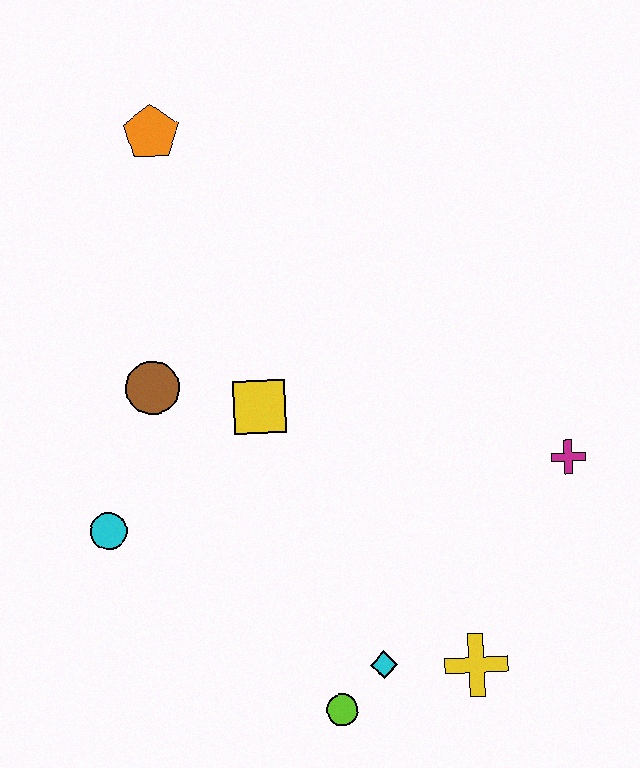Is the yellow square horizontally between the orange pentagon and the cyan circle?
No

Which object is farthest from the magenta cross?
The orange pentagon is farthest from the magenta cross.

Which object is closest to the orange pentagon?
The brown circle is closest to the orange pentagon.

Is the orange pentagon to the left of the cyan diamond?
Yes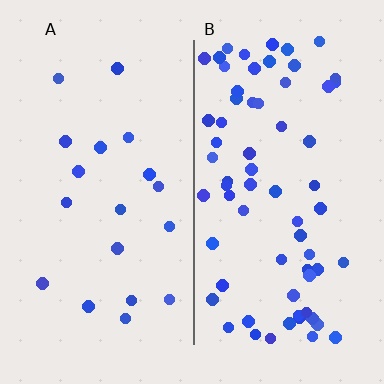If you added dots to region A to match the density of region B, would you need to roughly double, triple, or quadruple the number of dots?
Approximately quadruple.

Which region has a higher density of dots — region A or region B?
B (the right).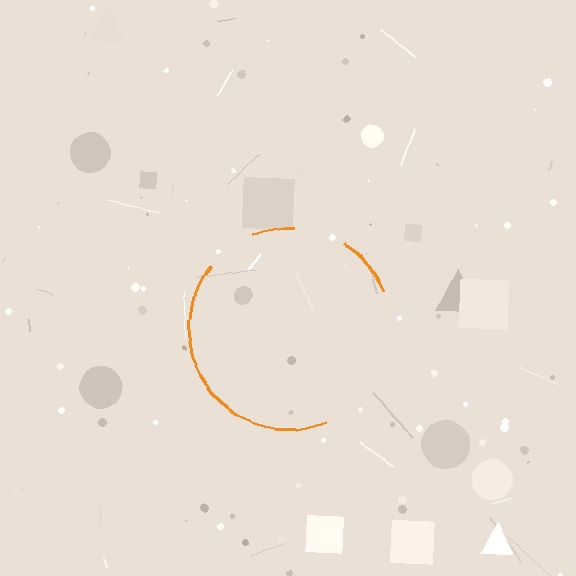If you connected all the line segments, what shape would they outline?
They would outline a circle.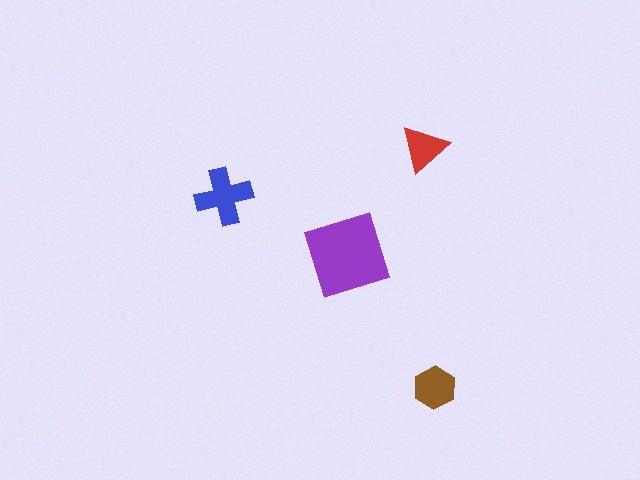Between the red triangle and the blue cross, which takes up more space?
The blue cross.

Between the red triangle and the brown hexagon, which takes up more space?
The brown hexagon.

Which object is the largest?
The purple diamond.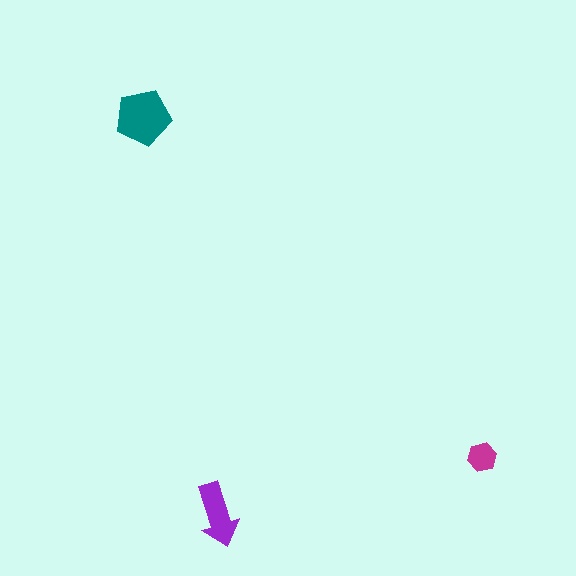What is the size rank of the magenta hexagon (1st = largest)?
3rd.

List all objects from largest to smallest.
The teal pentagon, the purple arrow, the magenta hexagon.